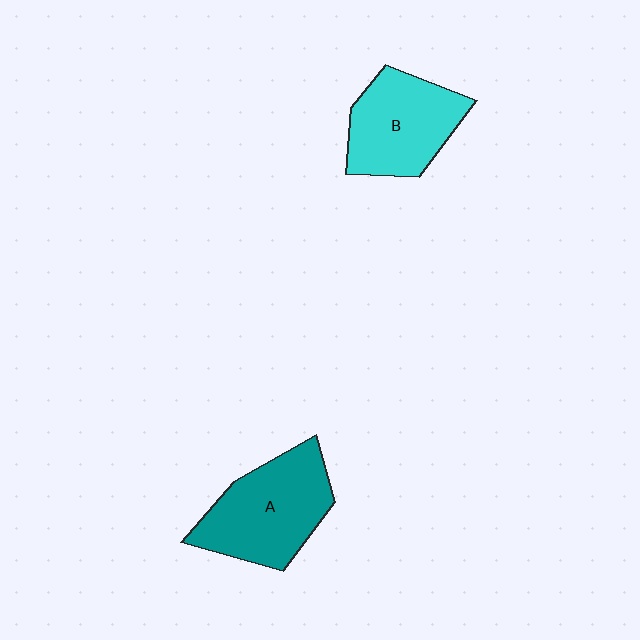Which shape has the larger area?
Shape A (teal).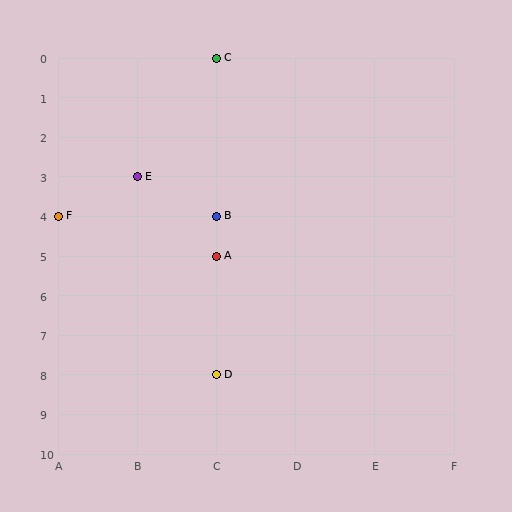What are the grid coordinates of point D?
Point D is at grid coordinates (C, 8).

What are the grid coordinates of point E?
Point E is at grid coordinates (B, 3).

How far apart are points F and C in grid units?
Points F and C are 2 columns and 4 rows apart (about 4.5 grid units diagonally).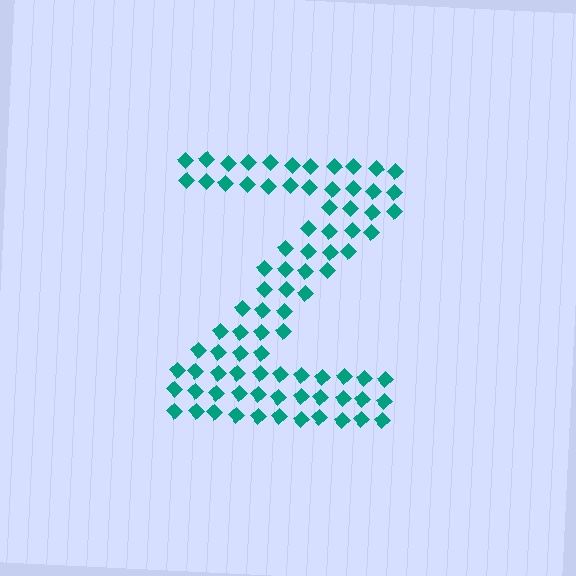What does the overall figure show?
The overall figure shows the letter Z.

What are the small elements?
The small elements are diamonds.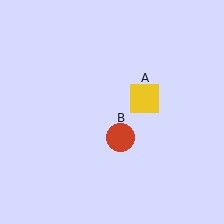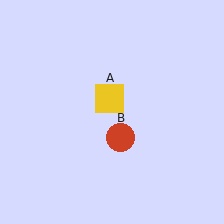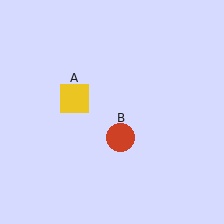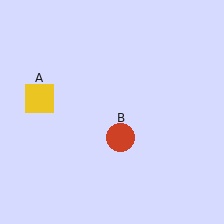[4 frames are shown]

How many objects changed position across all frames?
1 object changed position: yellow square (object A).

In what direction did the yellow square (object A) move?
The yellow square (object A) moved left.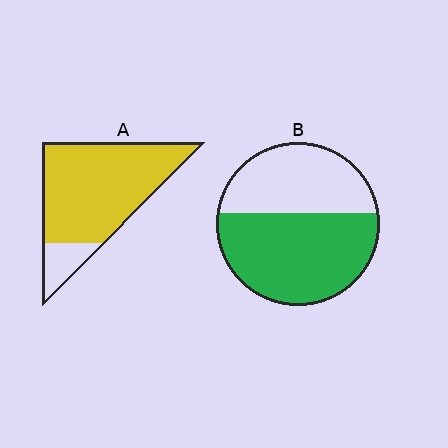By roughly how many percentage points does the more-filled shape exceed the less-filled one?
By roughly 25 percentage points (A over B).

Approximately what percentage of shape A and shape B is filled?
A is approximately 85% and B is approximately 60%.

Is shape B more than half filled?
Yes.